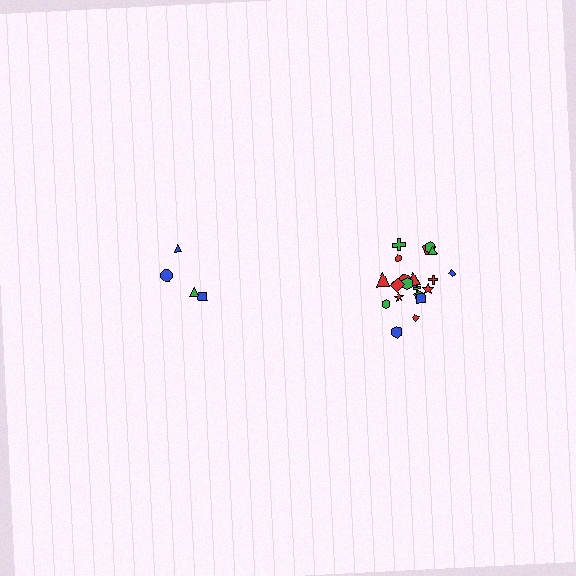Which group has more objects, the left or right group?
The right group.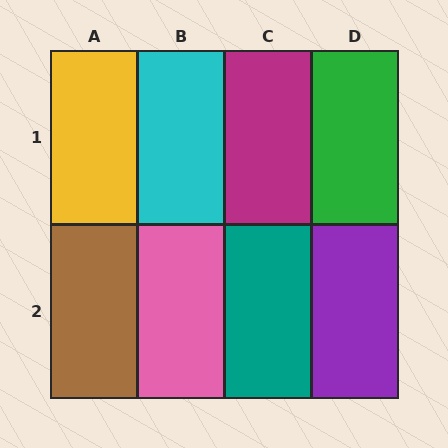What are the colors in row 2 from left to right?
Brown, pink, teal, purple.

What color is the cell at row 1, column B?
Cyan.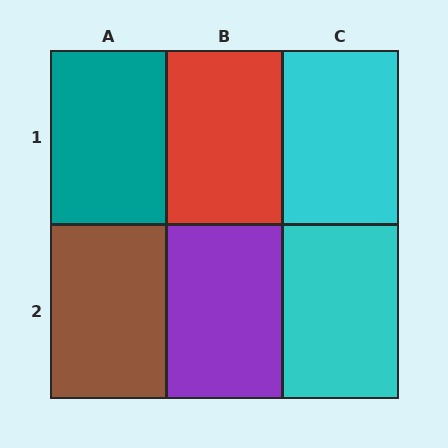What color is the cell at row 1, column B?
Red.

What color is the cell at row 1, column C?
Cyan.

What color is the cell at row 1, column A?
Teal.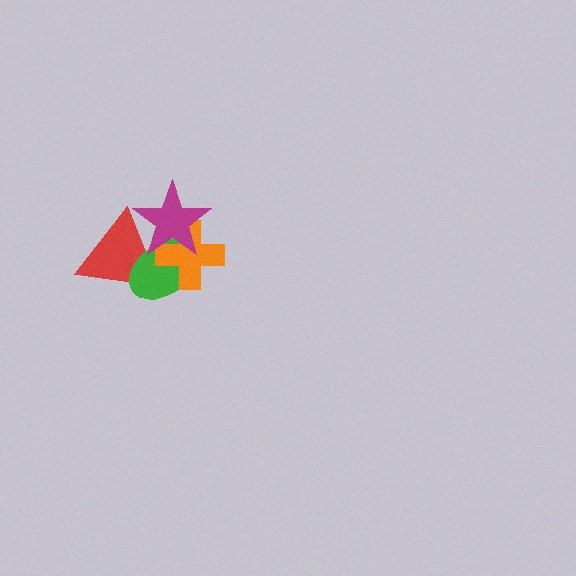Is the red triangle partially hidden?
Yes, it is partially covered by another shape.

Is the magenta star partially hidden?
No, no other shape covers it.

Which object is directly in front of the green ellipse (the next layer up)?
The orange cross is directly in front of the green ellipse.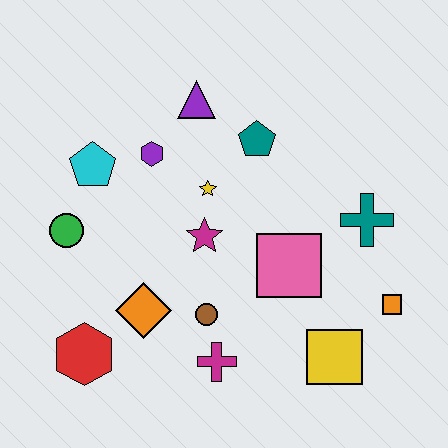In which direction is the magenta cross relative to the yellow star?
The magenta cross is below the yellow star.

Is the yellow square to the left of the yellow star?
No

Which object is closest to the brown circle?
The magenta cross is closest to the brown circle.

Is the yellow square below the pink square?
Yes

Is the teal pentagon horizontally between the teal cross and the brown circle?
Yes